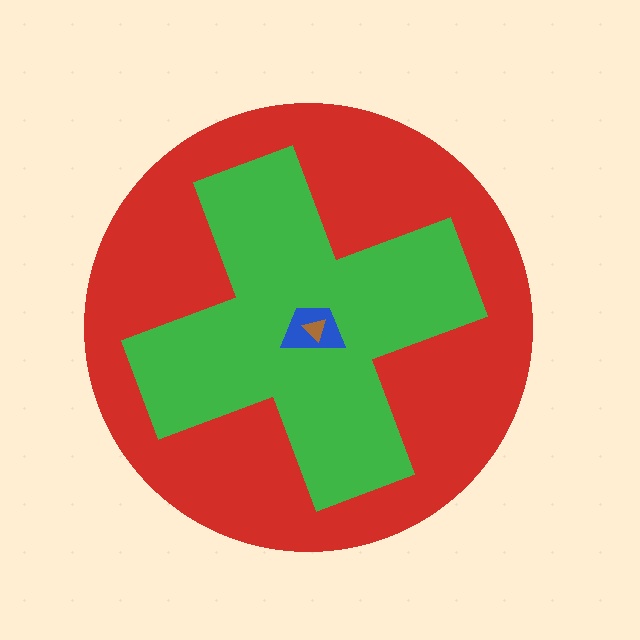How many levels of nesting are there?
4.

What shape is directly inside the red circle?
The green cross.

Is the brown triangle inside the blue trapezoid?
Yes.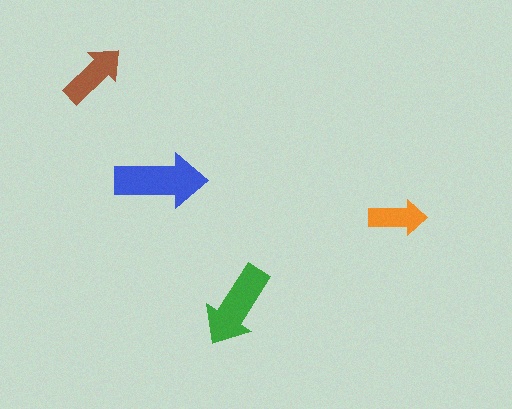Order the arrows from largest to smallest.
the blue one, the green one, the brown one, the orange one.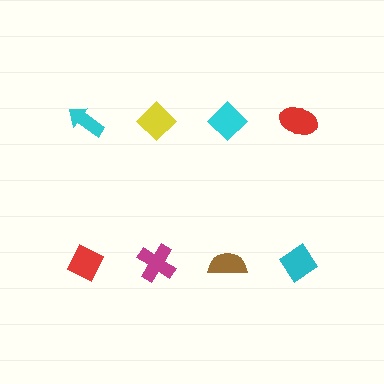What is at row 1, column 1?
A cyan arrow.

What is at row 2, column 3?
A brown semicircle.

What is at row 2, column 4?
A cyan diamond.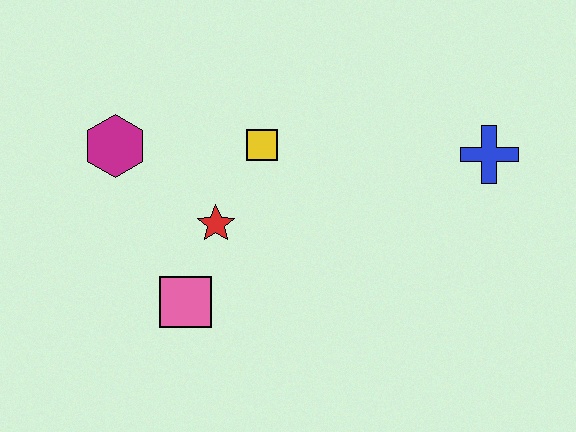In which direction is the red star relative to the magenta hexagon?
The red star is to the right of the magenta hexagon.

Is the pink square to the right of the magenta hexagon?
Yes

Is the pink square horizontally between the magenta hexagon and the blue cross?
Yes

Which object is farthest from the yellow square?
The blue cross is farthest from the yellow square.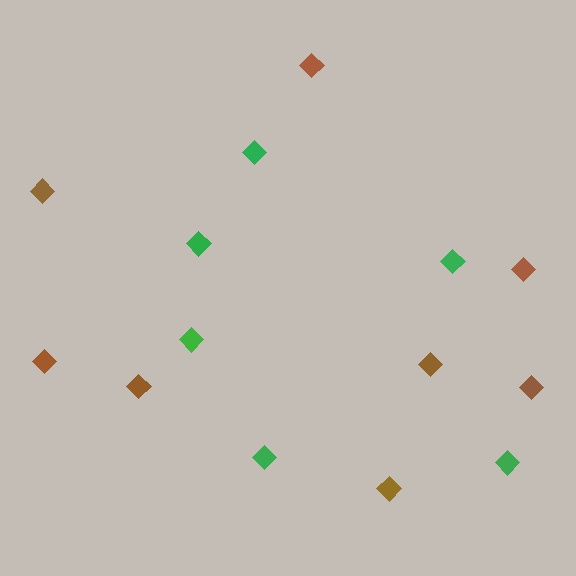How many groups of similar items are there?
There are 2 groups: one group of brown diamonds (8) and one group of green diamonds (6).